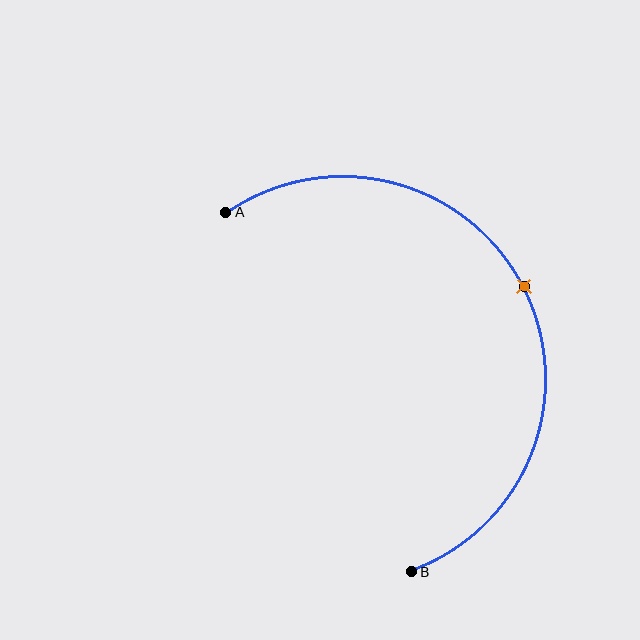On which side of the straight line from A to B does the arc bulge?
The arc bulges to the right of the straight line connecting A and B.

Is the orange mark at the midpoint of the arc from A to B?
Yes. The orange mark lies on the arc at equal arc-length from both A and B — it is the arc midpoint.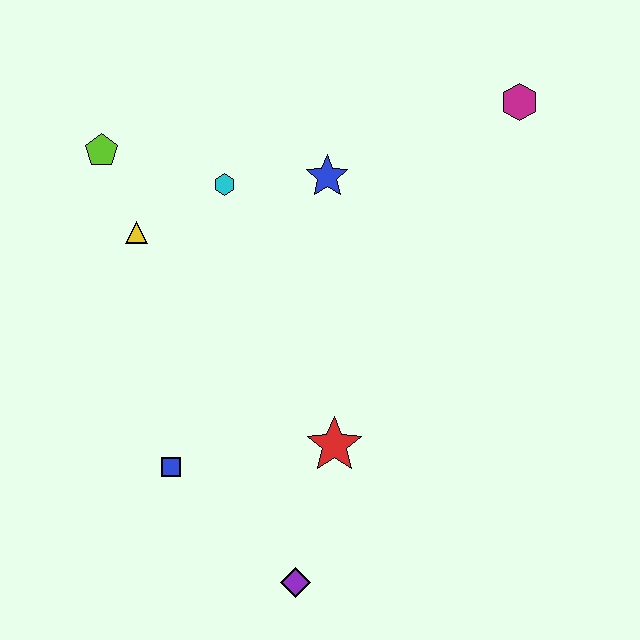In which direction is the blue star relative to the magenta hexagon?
The blue star is to the left of the magenta hexagon.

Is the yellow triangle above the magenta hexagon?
No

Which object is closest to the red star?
The purple diamond is closest to the red star.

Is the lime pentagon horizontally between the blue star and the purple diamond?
No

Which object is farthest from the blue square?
The magenta hexagon is farthest from the blue square.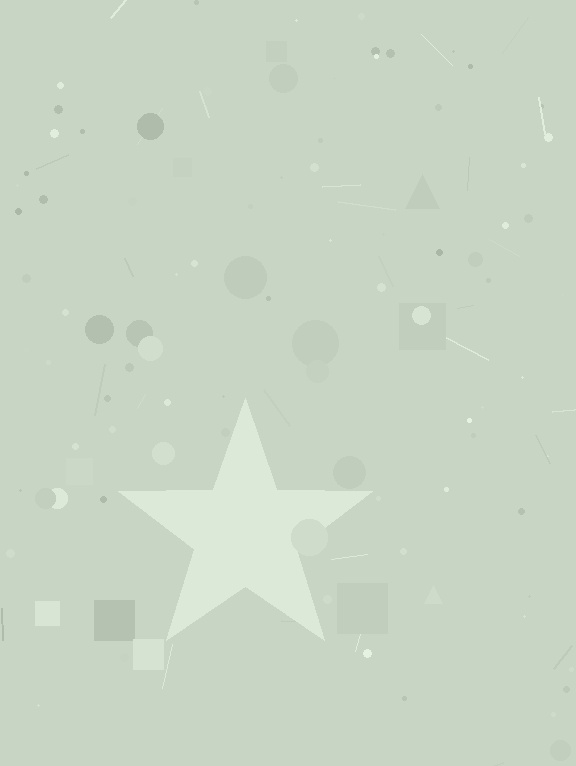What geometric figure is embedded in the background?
A star is embedded in the background.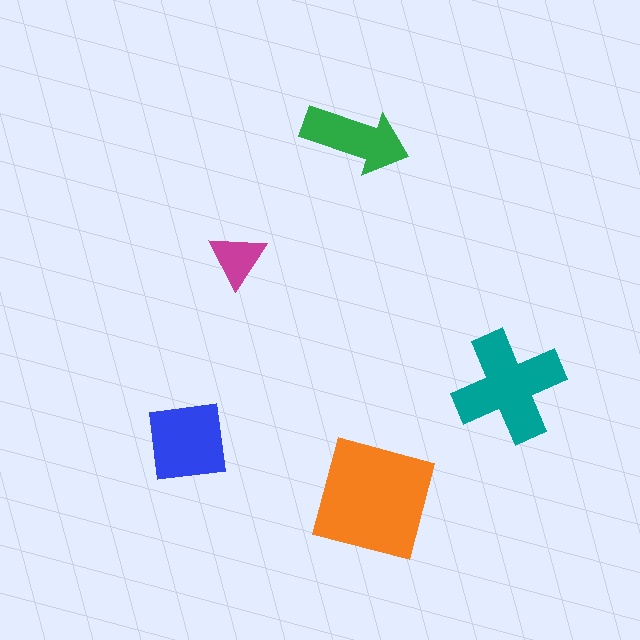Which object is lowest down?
The orange square is bottommost.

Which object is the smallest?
The magenta triangle.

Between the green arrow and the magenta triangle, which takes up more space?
The green arrow.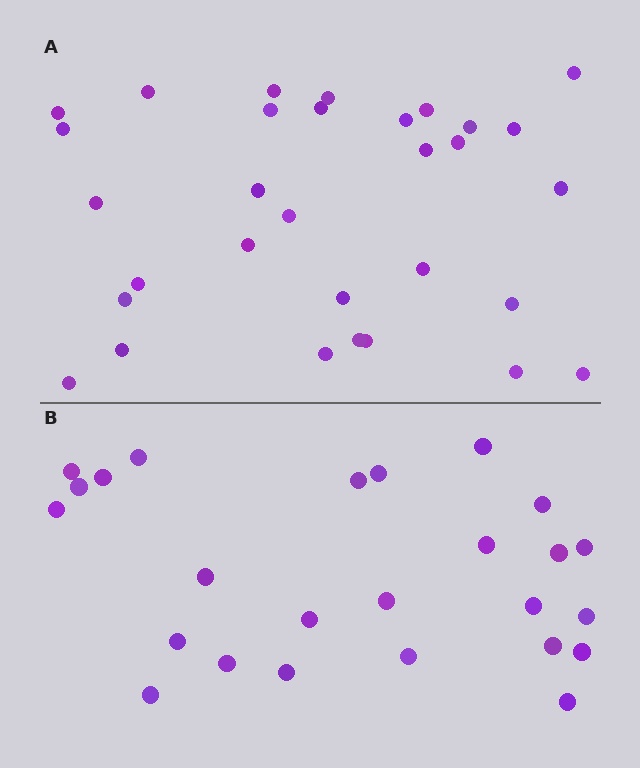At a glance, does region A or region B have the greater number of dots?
Region A (the top region) has more dots.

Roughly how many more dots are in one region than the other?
Region A has about 6 more dots than region B.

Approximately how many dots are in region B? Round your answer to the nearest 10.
About 20 dots. (The exact count is 25, which rounds to 20.)